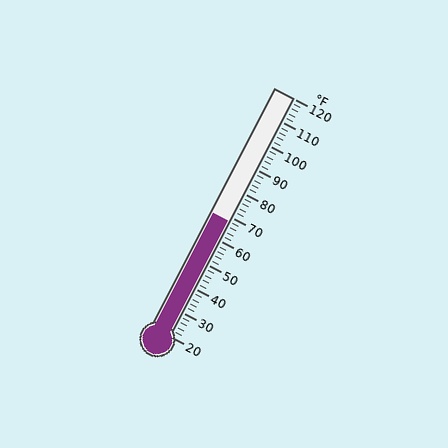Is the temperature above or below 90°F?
The temperature is below 90°F.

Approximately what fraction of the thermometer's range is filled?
The thermometer is filled to approximately 50% of its range.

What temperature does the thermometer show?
The thermometer shows approximately 68°F.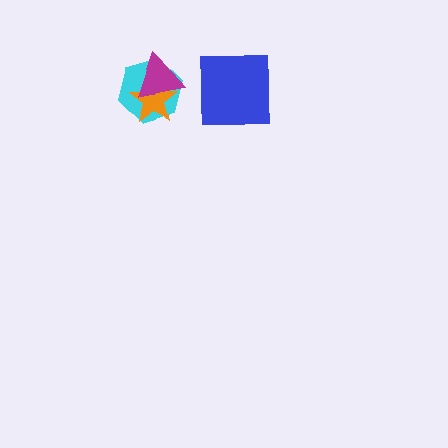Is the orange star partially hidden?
Yes, it is partially covered by another shape.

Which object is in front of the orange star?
The magenta triangle is in front of the orange star.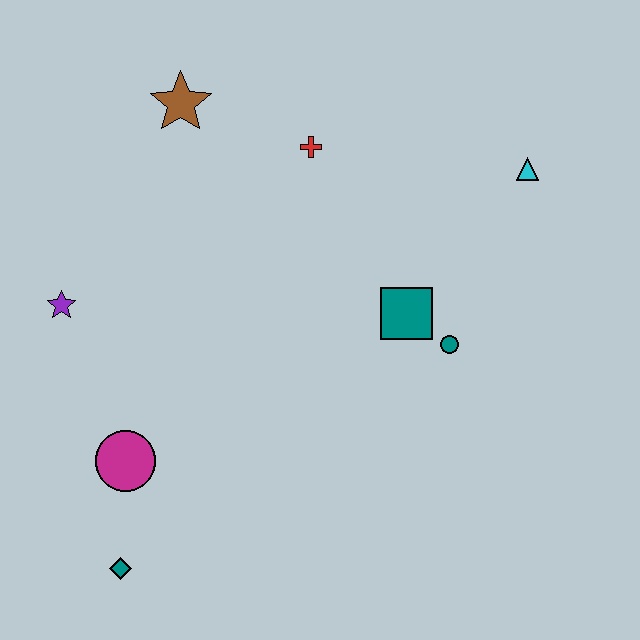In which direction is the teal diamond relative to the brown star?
The teal diamond is below the brown star.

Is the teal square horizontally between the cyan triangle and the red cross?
Yes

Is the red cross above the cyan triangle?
Yes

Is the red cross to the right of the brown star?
Yes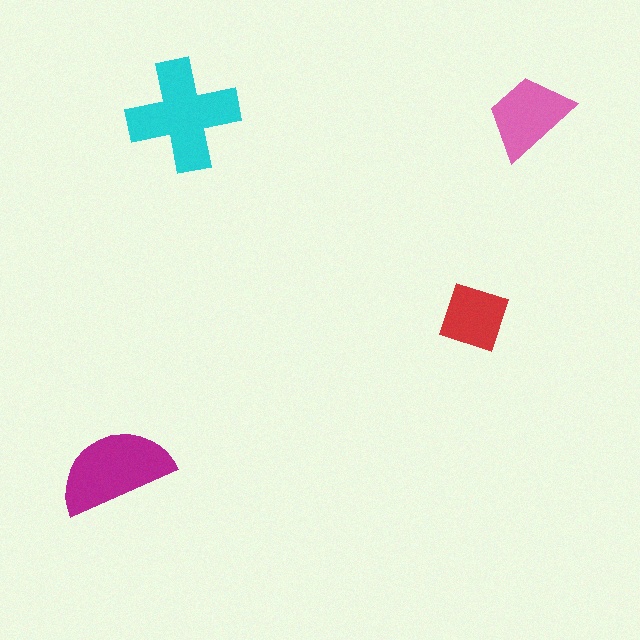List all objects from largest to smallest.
The cyan cross, the magenta semicircle, the pink trapezoid, the red diamond.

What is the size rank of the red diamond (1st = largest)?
4th.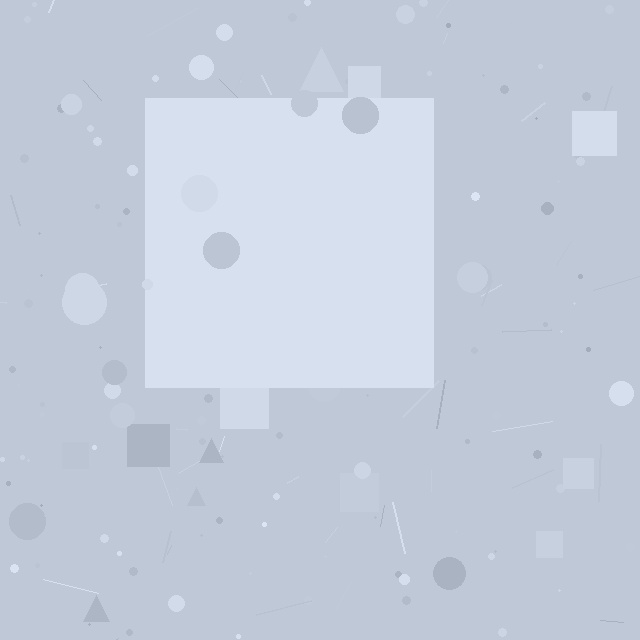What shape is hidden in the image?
A square is hidden in the image.